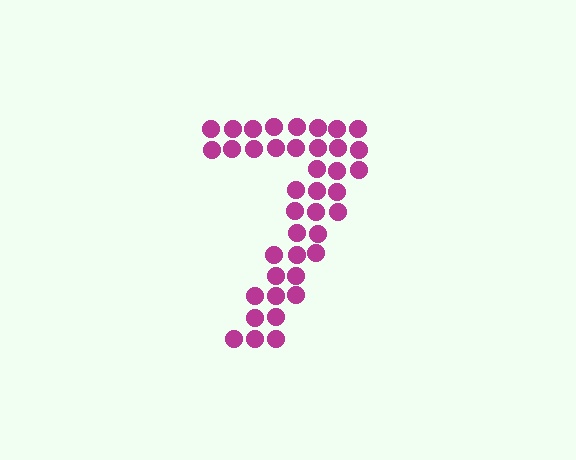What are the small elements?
The small elements are circles.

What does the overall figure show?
The overall figure shows the digit 7.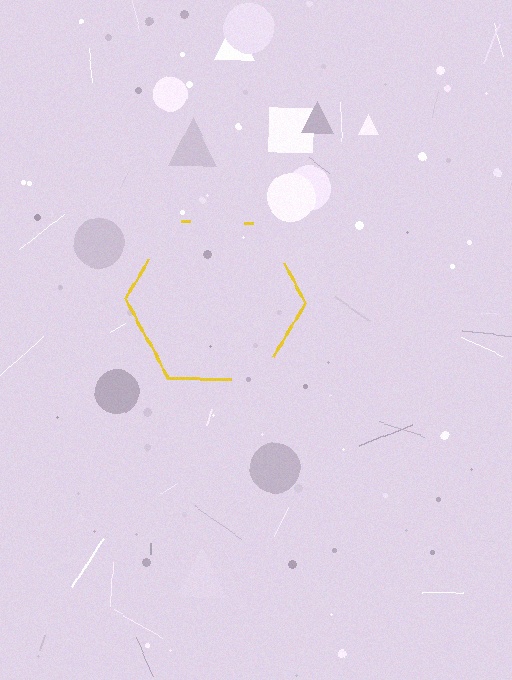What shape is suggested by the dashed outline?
The dashed outline suggests a hexagon.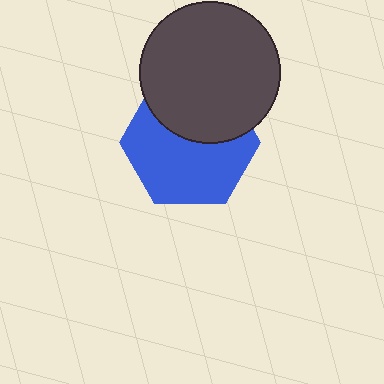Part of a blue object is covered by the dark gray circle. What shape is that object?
It is a hexagon.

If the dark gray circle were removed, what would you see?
You would see the complete blue hexagon.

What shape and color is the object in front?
The object in front is a dark gray circle.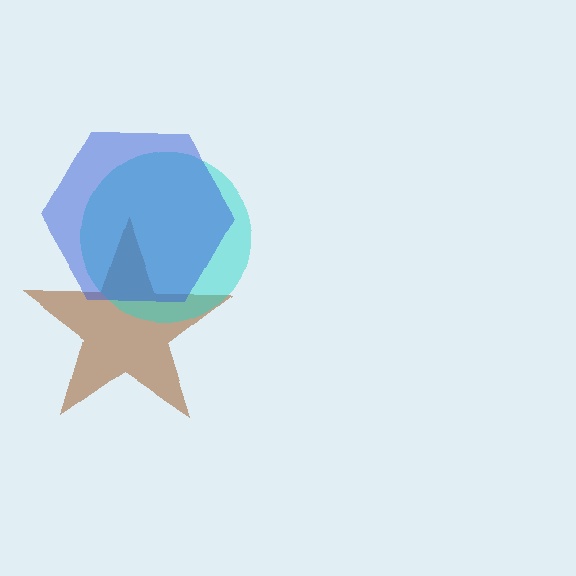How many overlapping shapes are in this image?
There are 3 overlapping shapes in the image.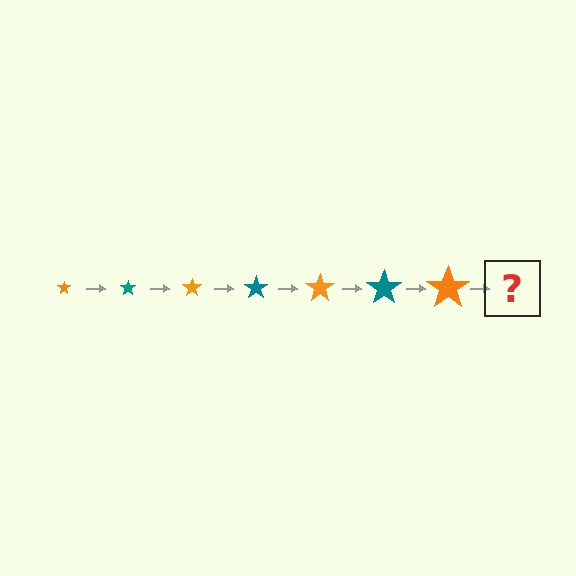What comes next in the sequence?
The next element should be a teal star, larger than the previous one.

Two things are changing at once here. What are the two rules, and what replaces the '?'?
The two rules are that the star grows larger each step and the color cycles through orange and teal. The '?' should be a teal star, larger than the previous one.